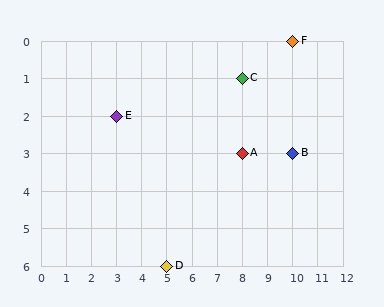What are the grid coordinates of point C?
Point C is at grid coordinates (8, 1).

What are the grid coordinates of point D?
Point D is at grid coordinates (5, 6).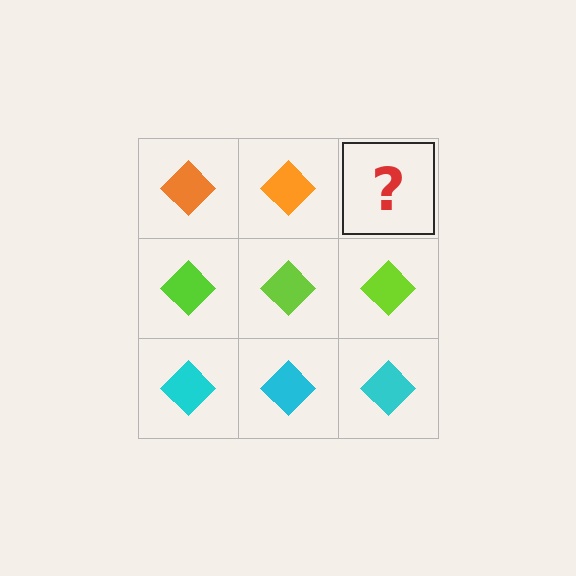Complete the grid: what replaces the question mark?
The question mark should be replaced with an orange diamond.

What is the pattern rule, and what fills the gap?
The rule is that each row has a consistent color. The gap should be filled with an orange diamond.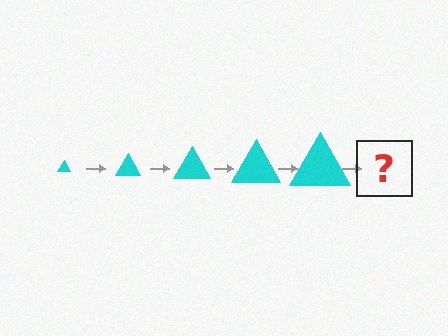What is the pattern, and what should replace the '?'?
The pattern is that the triangle gets progressively larger each step. The '?' should be a cyan triangle, larger than the previous one.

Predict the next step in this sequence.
The next step is a cyan triangle, larger than the previous one.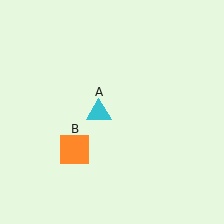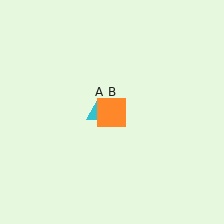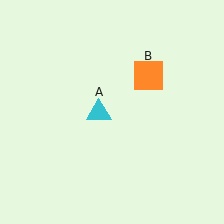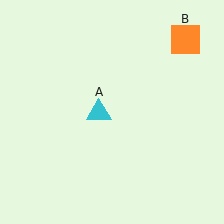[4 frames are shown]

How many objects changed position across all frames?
1 object changed position: orange square (object B).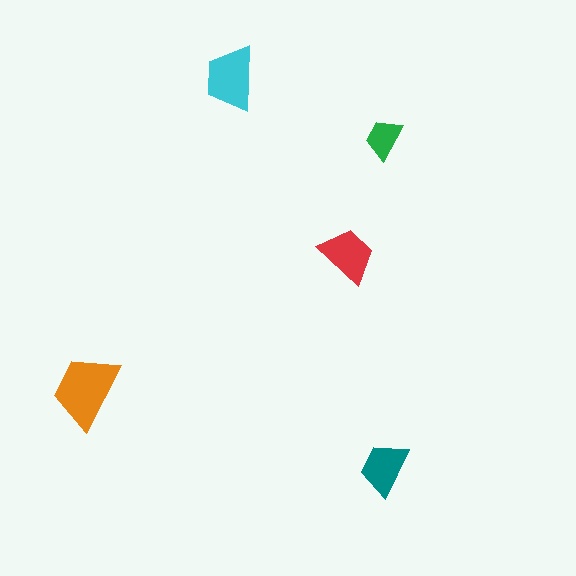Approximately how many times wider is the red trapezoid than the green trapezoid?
About 1.5 times wider.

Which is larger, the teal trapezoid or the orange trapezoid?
The orange one.